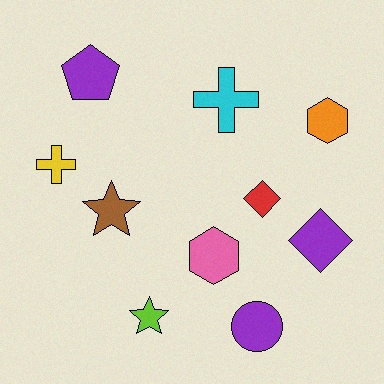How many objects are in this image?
There are 10 objects.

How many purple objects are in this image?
There are 3 purple objects.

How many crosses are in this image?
There are 2 crosses.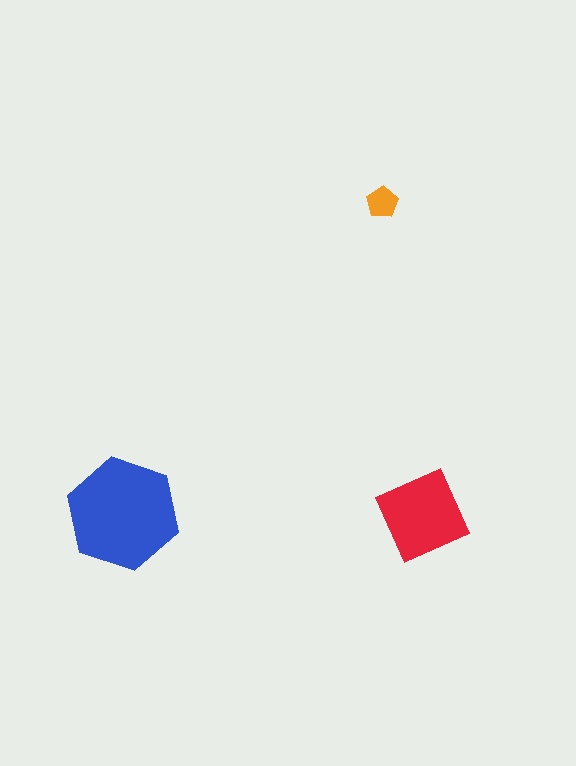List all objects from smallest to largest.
The orange pentagon, the red diamond, the blue hexagon.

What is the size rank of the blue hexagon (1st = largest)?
1st.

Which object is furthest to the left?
The blue hexagon is leftmost.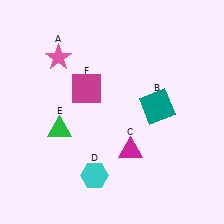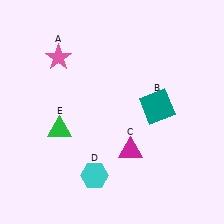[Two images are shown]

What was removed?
The magenta square (F) was removed in Image 2.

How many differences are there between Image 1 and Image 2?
There is 1 difference between the two images.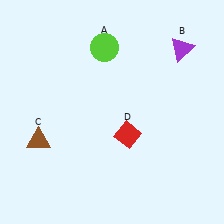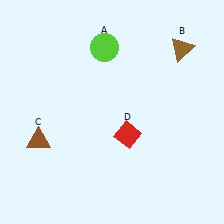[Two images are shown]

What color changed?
The triangle (B) changed from purple in Image 1 to brown in Image 2.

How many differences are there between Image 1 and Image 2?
There is 1 difference between the two images.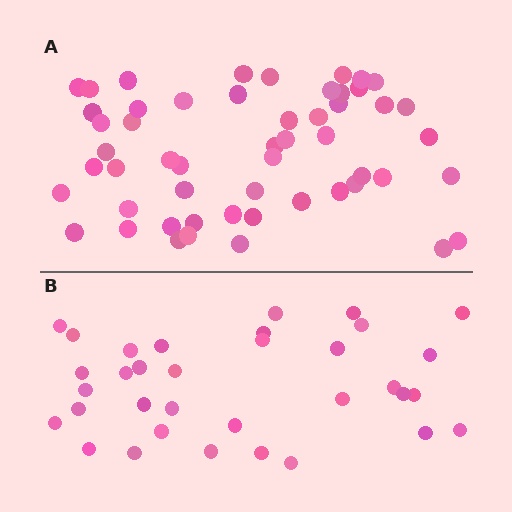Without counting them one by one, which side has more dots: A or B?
Region A (the top region) has more dots.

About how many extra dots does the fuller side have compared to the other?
Region A has approximately 20 more dots than region B.